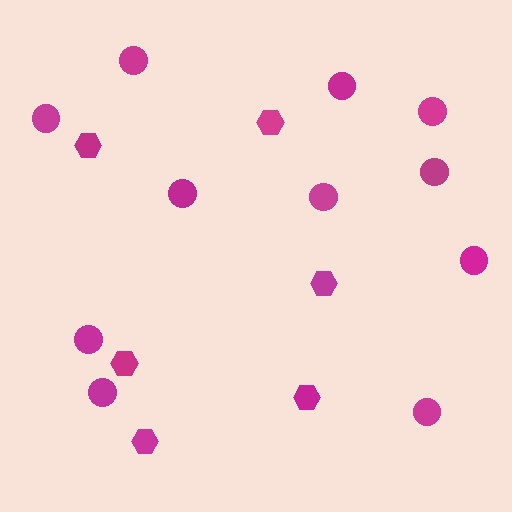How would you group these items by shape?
There are 2 groups: one group of hexagons (6) and one group of circles (11).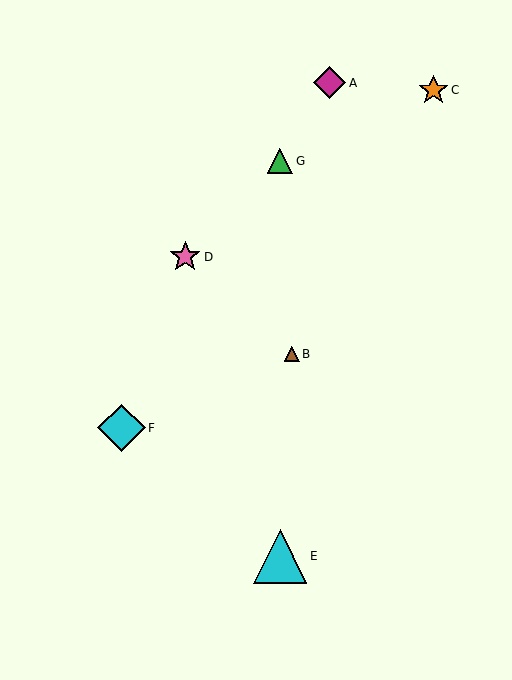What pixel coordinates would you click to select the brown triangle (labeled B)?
Click at (292, 354) to select the brown triangle B.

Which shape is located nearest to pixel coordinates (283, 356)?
The brown triangle (labeled B) at (292, 354) is nearest to that location.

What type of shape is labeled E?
Shape E is a cyan triangle.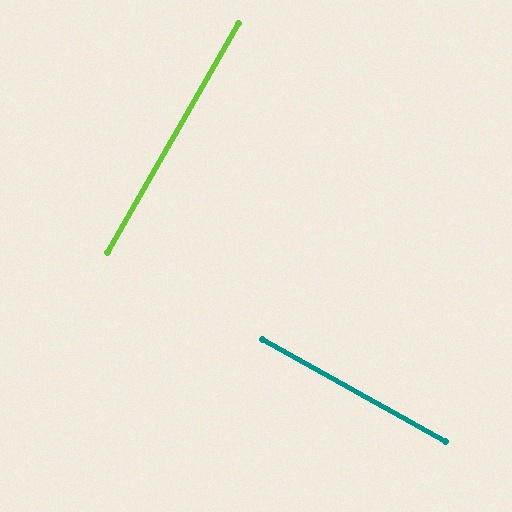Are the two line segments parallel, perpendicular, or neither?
Perpendicular — they meet at approximately 90°.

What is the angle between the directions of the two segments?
Approximately 90 degrees.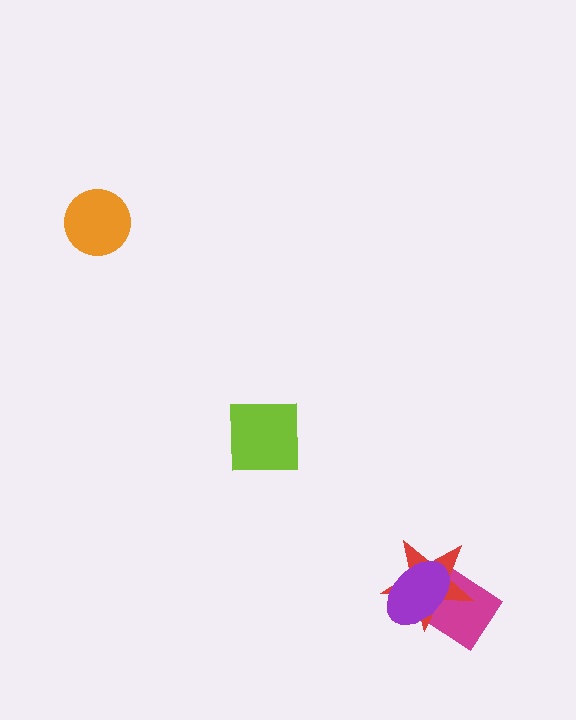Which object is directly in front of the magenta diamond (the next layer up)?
The red star is directly in front of the magenta diamond.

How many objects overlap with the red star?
2 objects overlap with the red star.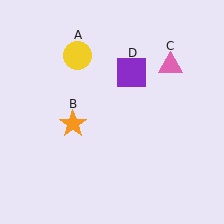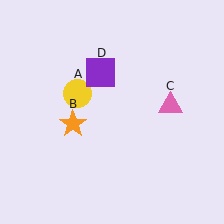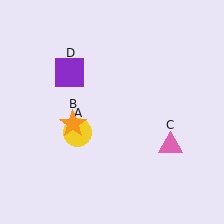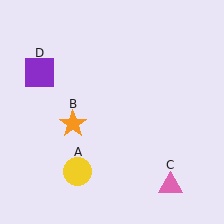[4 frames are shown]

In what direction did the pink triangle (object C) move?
The pink triangle (object C) moved down.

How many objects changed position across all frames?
3 objects changed position: yellow circle (object A), pink triangle (object C), purple square (object D).